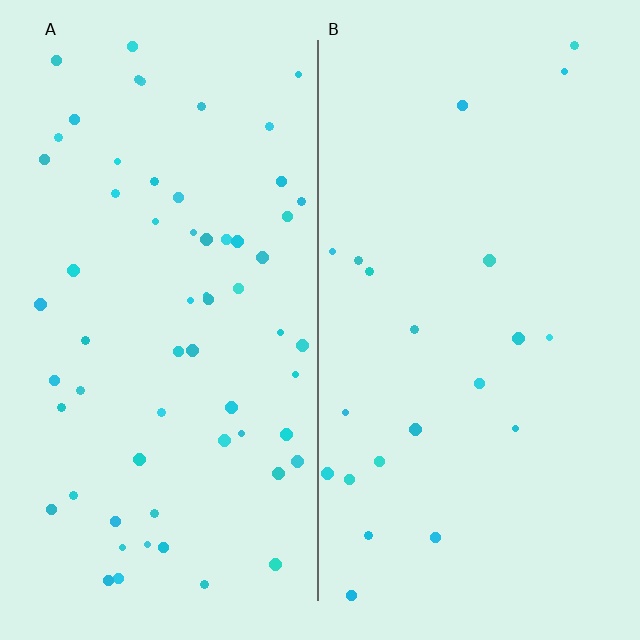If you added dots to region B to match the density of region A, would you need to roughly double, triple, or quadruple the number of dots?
Approximately triple.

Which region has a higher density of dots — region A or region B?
A (the left).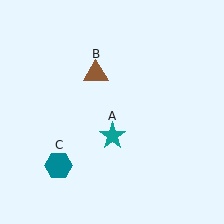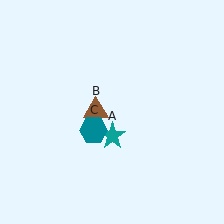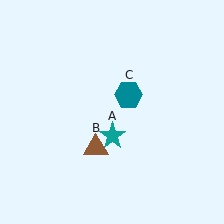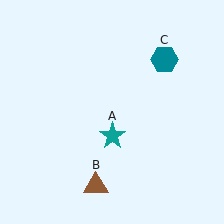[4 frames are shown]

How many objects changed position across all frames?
2 objects changed position: brown triangle (object B), teal hexagon (object C).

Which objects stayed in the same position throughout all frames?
Teal star (object A) remained stationary.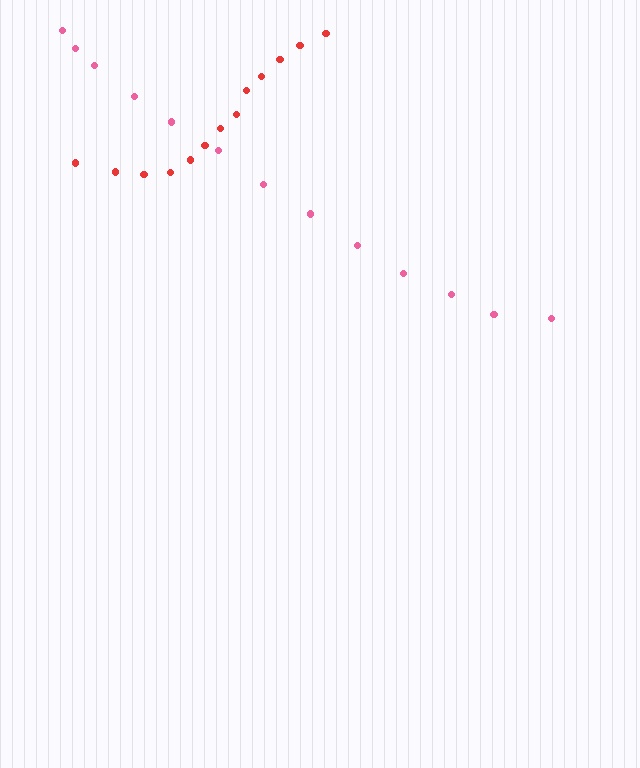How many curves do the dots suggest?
There are 2 distinct paths.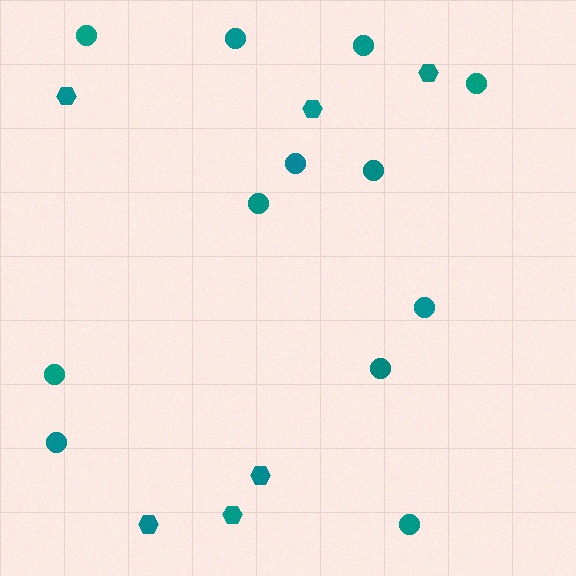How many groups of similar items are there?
There are 2 groups: one group of hexagons (6) and one group of circles (12).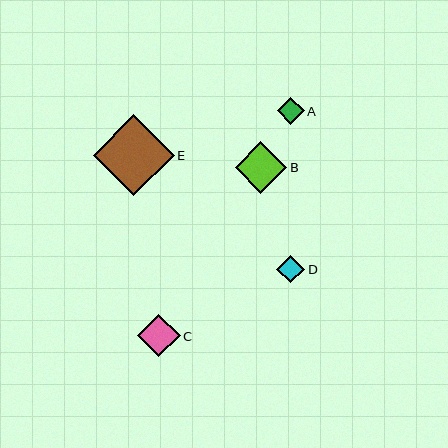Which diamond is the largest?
Diamond E is the largest with a size of approximately 81 pixels.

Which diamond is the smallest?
Diamond A is the smallest with a size of approximately 27 pixels.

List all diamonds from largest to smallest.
From largest to smallest: E, B, C, D, A.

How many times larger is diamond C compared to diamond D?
Diamond C is approximately 1.5 times the size of diamond D.